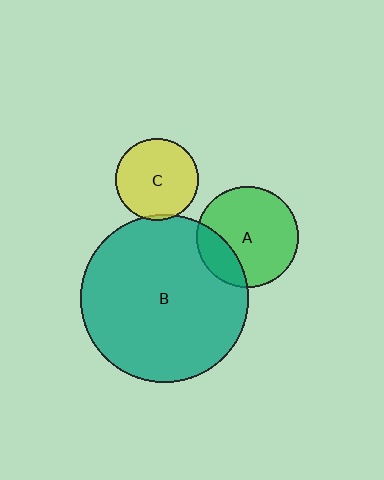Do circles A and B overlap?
Yes.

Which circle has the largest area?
Circle B (teal).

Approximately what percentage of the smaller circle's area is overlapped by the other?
Approximately 20%.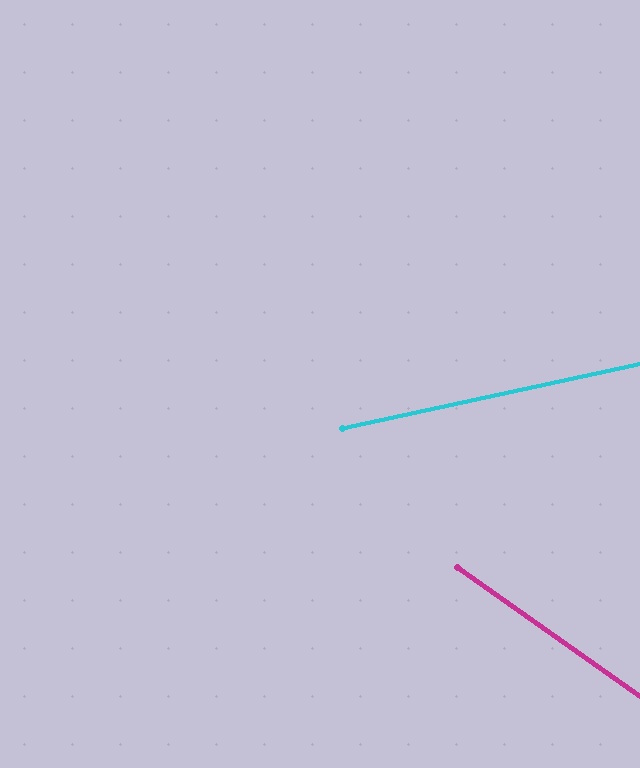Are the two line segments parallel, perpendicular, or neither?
Neither parallel nor perpendicular — they differ by about 48°.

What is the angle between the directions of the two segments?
Approximately 48 degrees.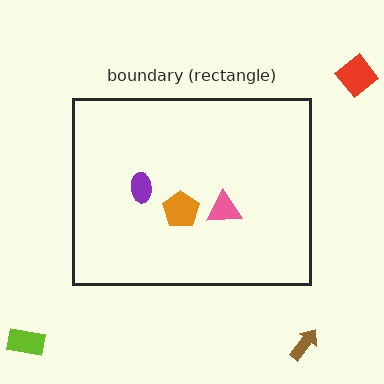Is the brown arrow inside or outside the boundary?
Outside.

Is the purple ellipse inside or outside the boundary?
Inside.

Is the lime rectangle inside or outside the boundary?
Outside.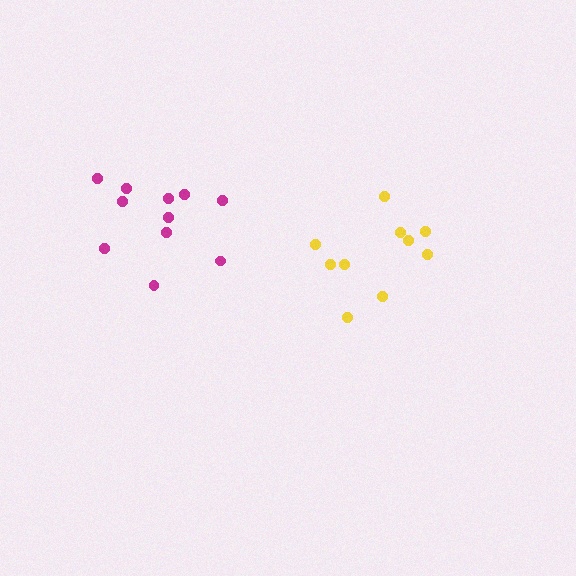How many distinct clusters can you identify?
There are 2 distinct clusters.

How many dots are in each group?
Group 1: 10 dots, Group 2: 11 dots (21 total).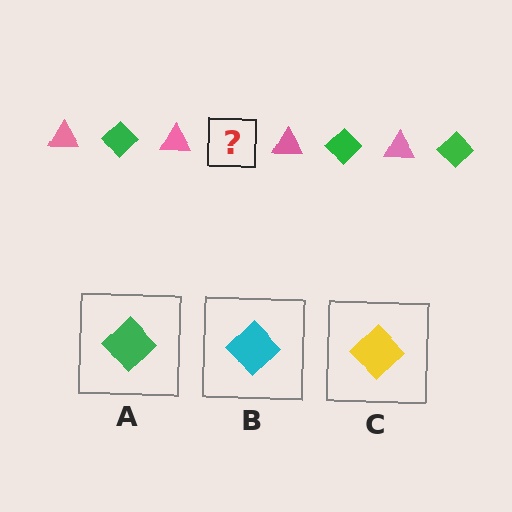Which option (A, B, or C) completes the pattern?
A.